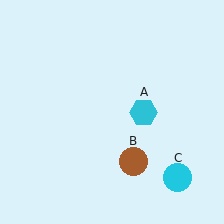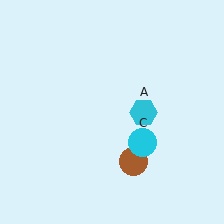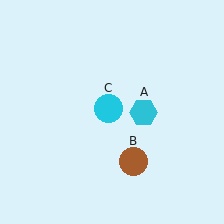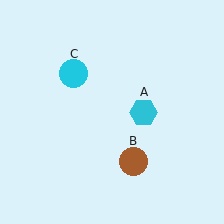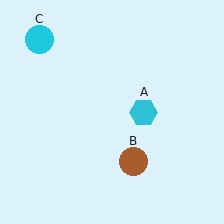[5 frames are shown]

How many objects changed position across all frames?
1 object changed position: cyan circle (object C).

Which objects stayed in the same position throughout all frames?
Cyan hexagon (object A) and brown circle (object B) remained stationary.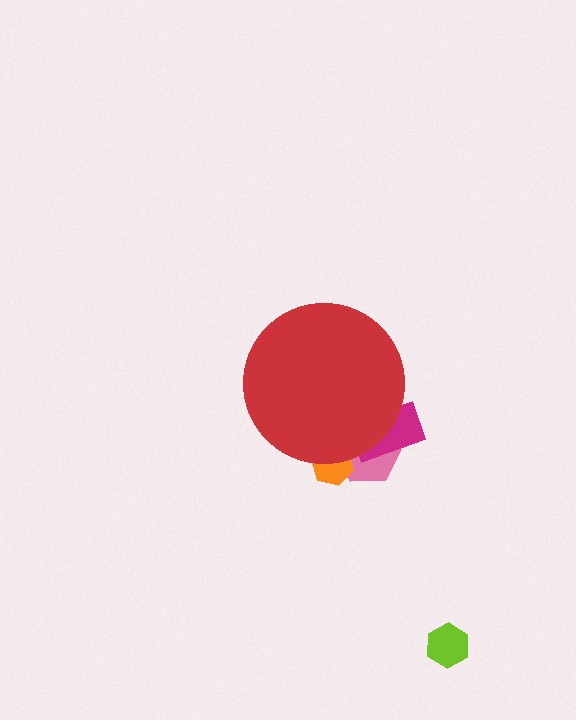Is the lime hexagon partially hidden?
No, the lime hexagon is fully visible.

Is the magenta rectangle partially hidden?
Yes, the magenta rectangle is partially hidden behind the red circle.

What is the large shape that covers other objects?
A red circle.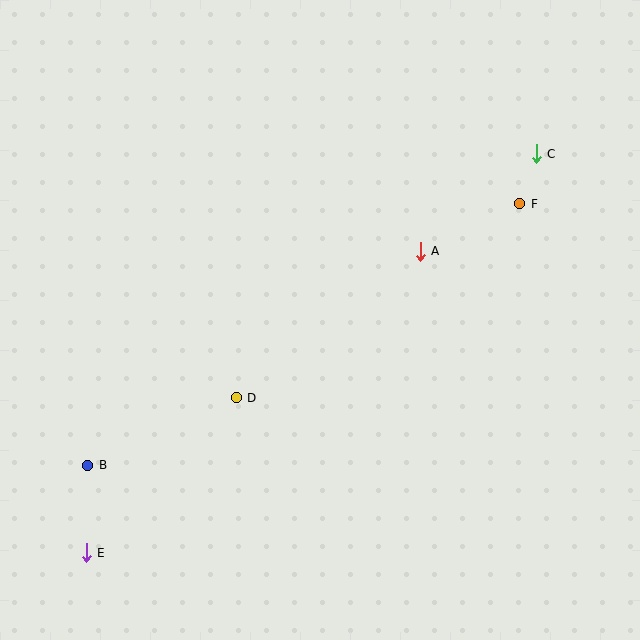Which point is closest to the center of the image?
Point D at (236, 398) is closest to the center.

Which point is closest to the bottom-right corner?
Point A is closest to the bottom-right corner.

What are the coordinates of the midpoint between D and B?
The midpoint between D and B is at (162, 431).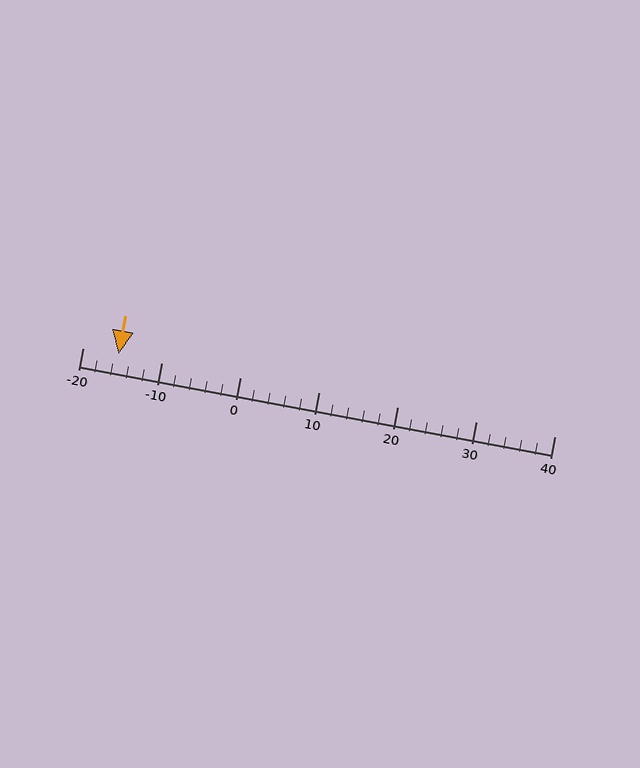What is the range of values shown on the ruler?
The ruler shows values from -20 to 40.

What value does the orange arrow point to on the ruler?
The orange arrow points to approximately -15.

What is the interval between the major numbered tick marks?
The major tick marks are spaced 10 units apart.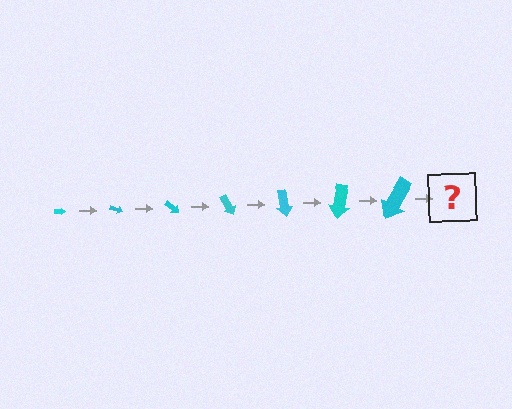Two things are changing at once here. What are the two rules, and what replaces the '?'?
The two rules are that the arrow grows larger each step and it rotates 20 degrees each step. The '?' should be an arrow, larger than the previous one and rotated 140 degrees from the start.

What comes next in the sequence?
The next element should be an arrow, larger than the previous one and rotated 140 degrees from the start.